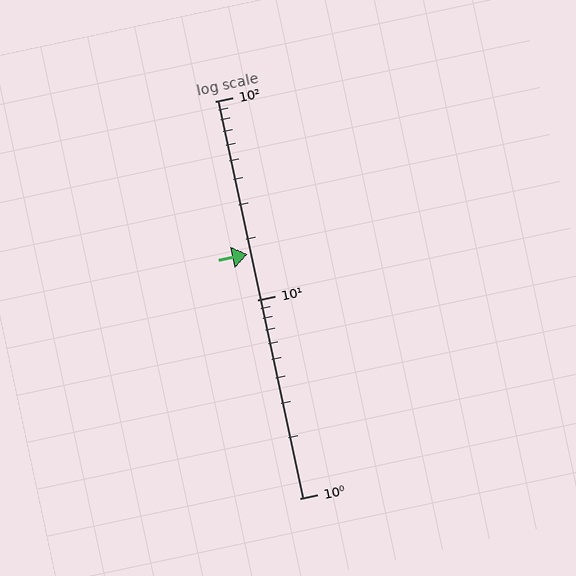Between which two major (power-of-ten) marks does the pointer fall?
The pointer is between 10 and 100.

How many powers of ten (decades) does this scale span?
The scale spans 2 decades, from 1 to 100.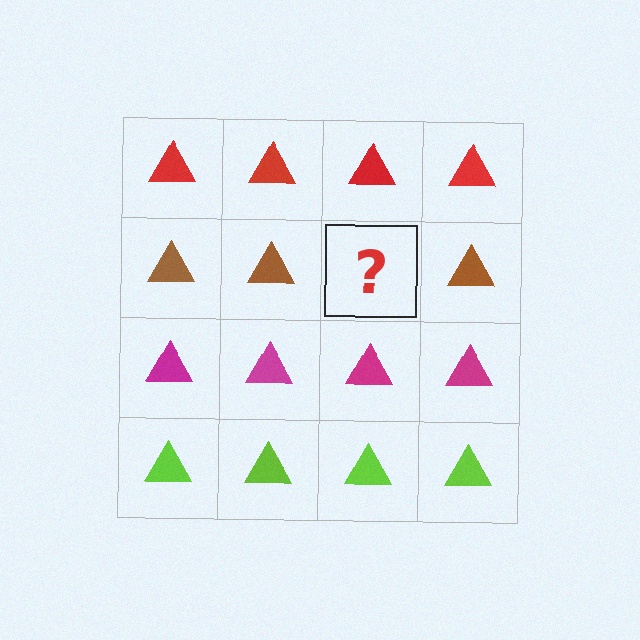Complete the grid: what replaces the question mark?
The question mark should be replaced with a brown triangle.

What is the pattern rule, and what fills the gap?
The rule is that each row has a consistent color. The gap should be filled with a brown triangle.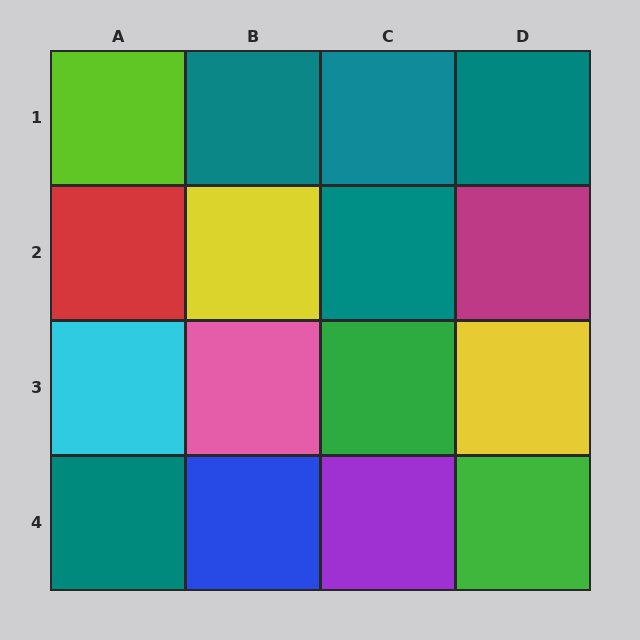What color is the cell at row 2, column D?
Magenta.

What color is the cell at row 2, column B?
Yellow.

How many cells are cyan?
1 cell is cyan.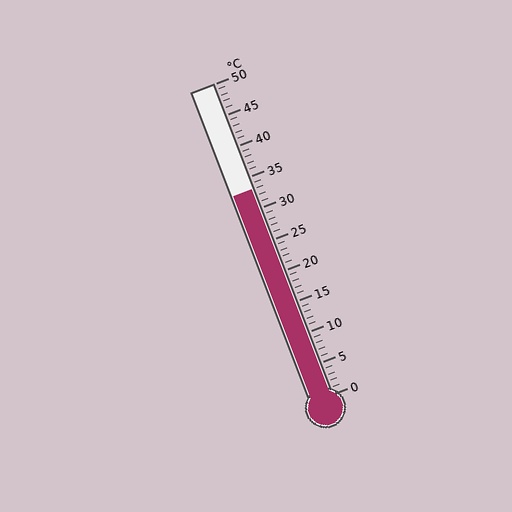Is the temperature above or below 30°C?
The temperature is above 30°C.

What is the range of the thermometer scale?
The thermometer scale ranges from 0°C to 50°C.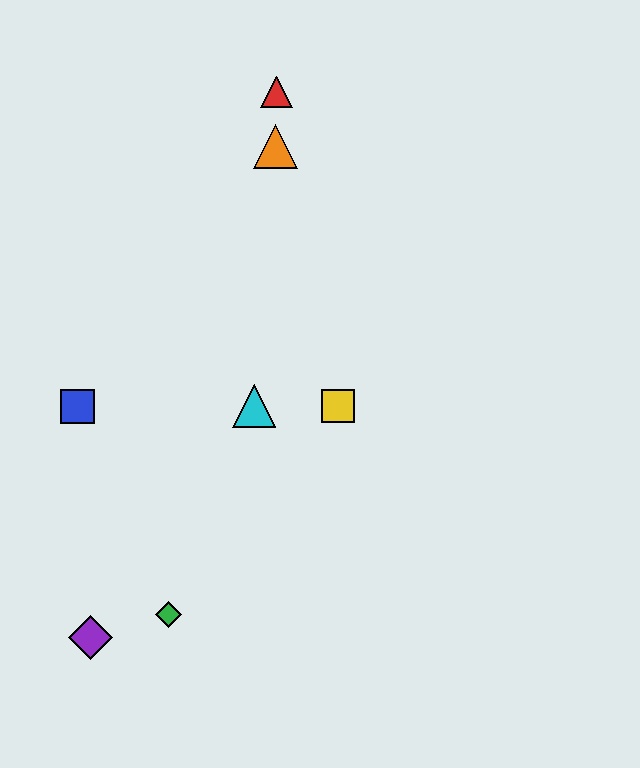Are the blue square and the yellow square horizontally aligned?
Yes, both are at y≈406.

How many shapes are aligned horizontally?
3 shapes (the blue square, the yellow square, the cyan triangle) are aligned horizontally.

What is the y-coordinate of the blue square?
The blue square is at y≈406.